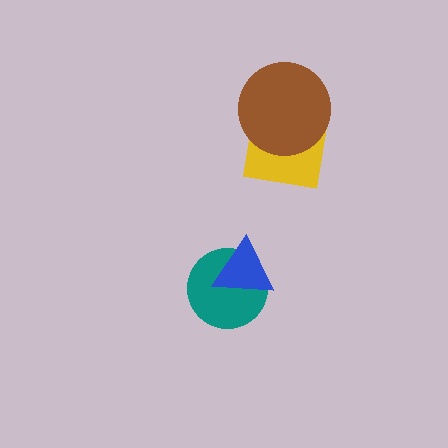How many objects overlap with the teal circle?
1 object overlaps with the teal circle.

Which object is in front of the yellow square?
The brown circle is in front of the yellow square.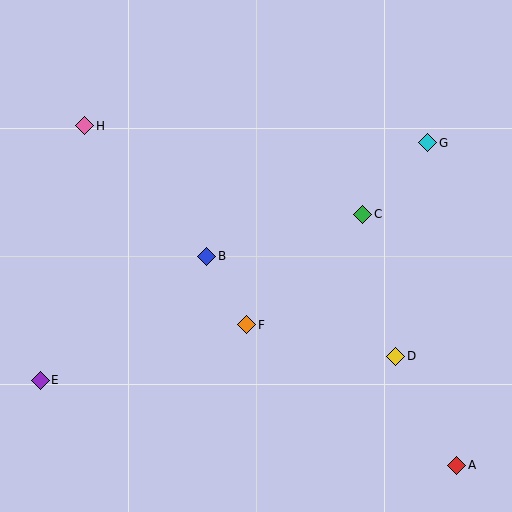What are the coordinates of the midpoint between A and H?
The midpoint between A and H is at (271, 296).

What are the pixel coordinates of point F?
Point F is at (247, 325).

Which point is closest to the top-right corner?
Point G is closest to the top-right corner.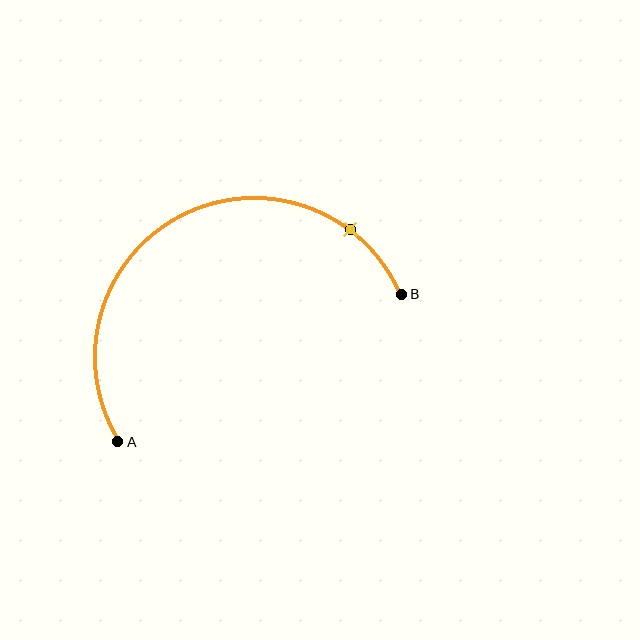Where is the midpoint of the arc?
The arc midpoint is the point on the curve farthest from the straight line joining A and B. It sits above that line.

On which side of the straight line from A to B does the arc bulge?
The arc bulges above the straight line connecting A and B.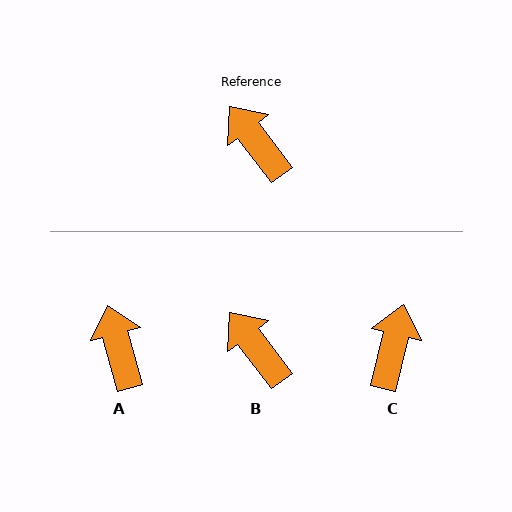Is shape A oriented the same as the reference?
No, it is off by about 22 degrees.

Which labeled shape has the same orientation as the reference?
B.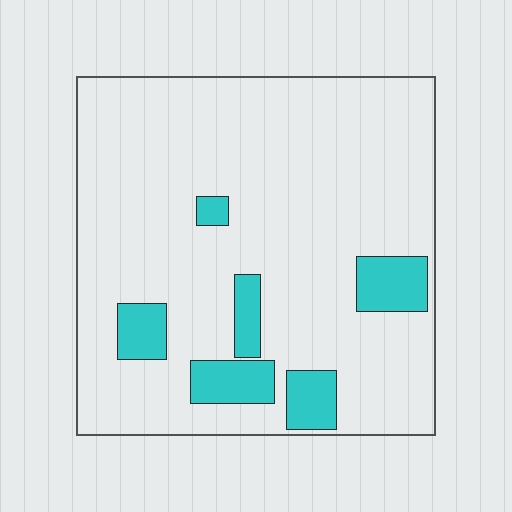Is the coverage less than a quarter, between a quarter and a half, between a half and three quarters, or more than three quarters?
Less than a quarter.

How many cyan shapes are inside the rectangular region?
6.